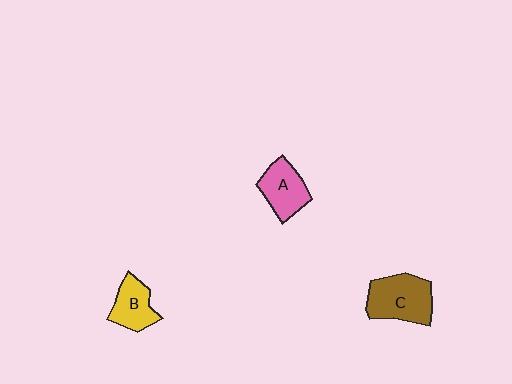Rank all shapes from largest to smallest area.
From largest to smallest: C (brown), A (pink), B (yellow).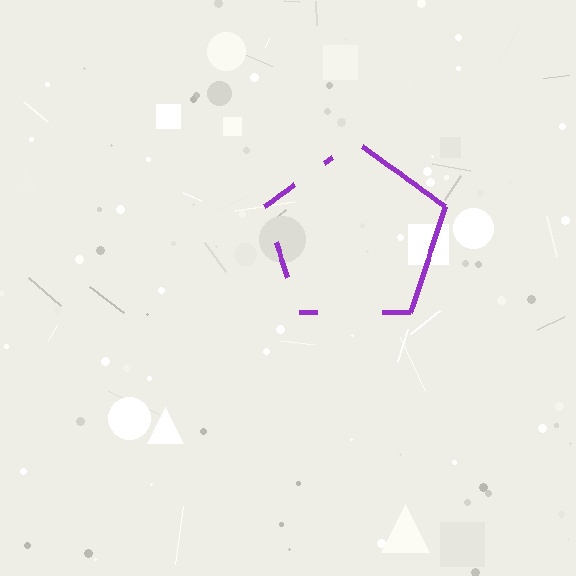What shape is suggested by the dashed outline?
The dashed outline suggests a pentagon.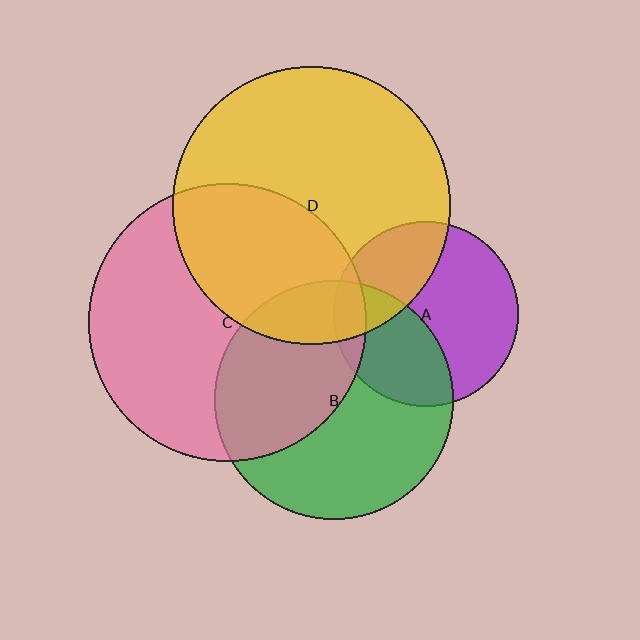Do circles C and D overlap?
Yes.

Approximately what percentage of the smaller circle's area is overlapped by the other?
Approximately 35%.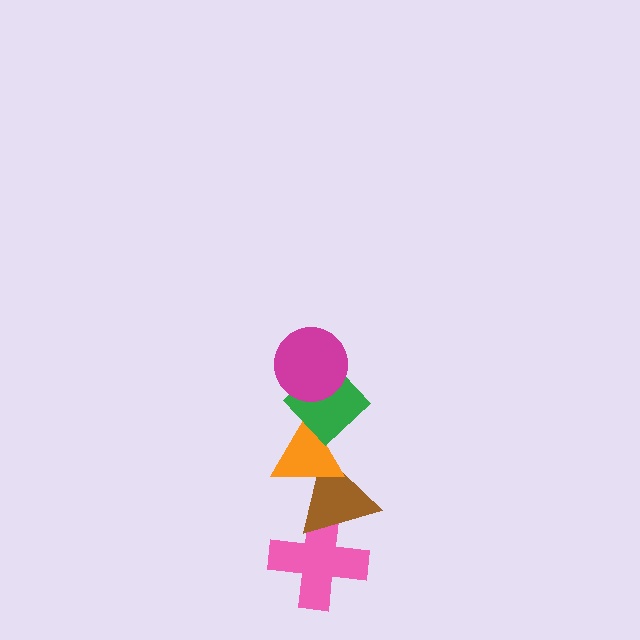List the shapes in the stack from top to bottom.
From top to bottom: the magenta circle, the green diamond, the orange triangle, the brown triangle, the pink cross.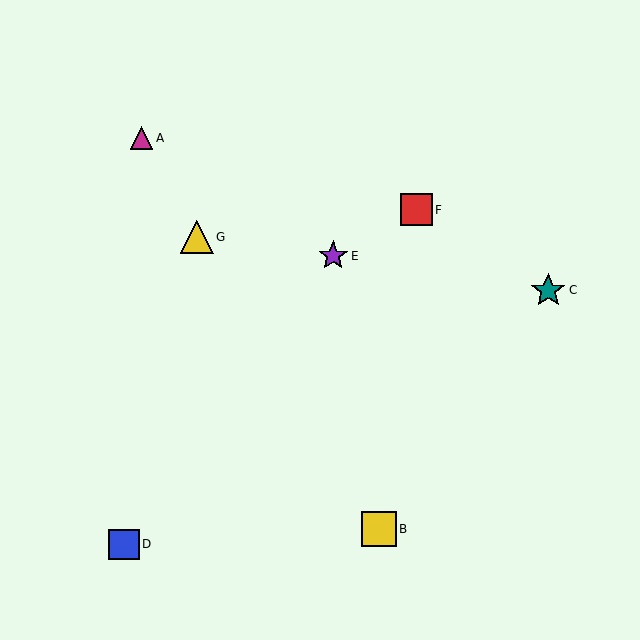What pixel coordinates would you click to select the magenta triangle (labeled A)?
Click at (142, 138) to select the magenta triangle A.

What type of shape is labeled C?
Shape C is a teal star.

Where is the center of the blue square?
The center of the blue square is at (124, 544).